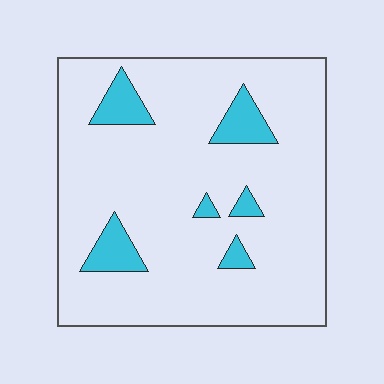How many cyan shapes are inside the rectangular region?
6.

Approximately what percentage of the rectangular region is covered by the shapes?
Approximately 10%.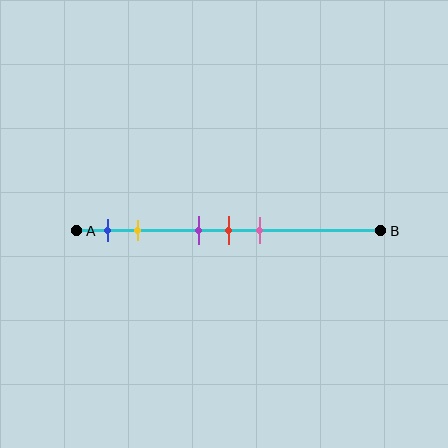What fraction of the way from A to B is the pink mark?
The pink mark is approximately 60% (0.6) of the way from A to B.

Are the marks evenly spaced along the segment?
No, the marks are not evenly spaced.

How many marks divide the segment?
There are 5 marks dividing the segment.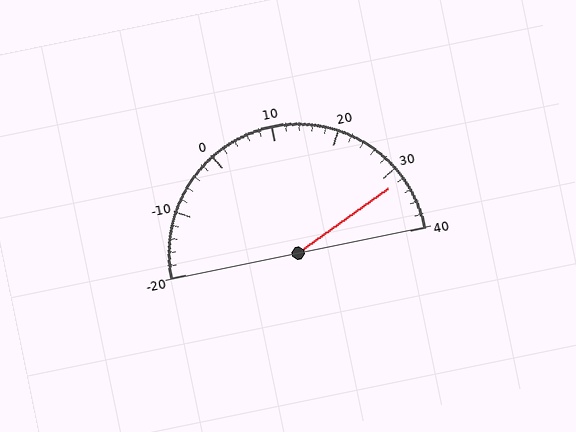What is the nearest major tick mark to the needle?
The nearest major tick mark is 30.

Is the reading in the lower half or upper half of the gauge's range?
The reading is in the upper half of the range (-20 to 40).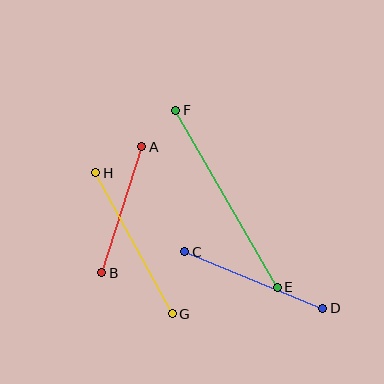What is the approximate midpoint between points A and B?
The midpoint is at approximately (122, 210) pixels.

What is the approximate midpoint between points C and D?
The midpoint is at approximately (254, 280) pixels.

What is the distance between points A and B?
The distance is approximately 132 pixels.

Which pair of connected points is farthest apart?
Points E and F are farthest apart.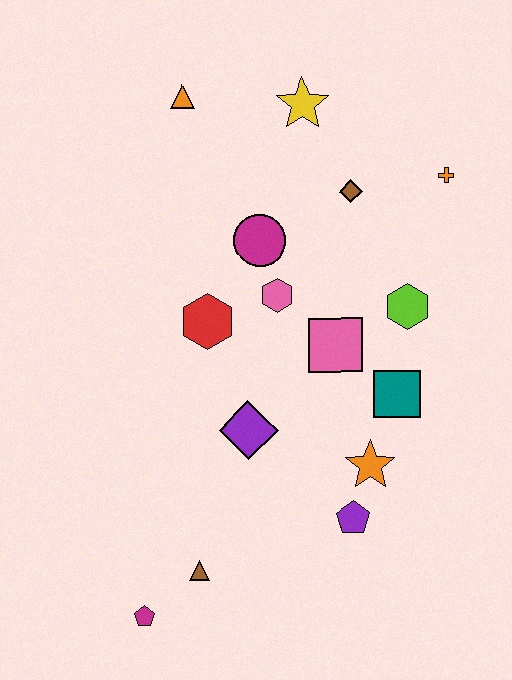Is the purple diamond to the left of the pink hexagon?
Yes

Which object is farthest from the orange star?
The orange triangle is farthest from the orange star.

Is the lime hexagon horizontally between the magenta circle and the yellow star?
No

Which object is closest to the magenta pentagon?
The brown triangle is closest to the magenta pentagon.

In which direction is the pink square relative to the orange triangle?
The pink square is below the orange triangle.